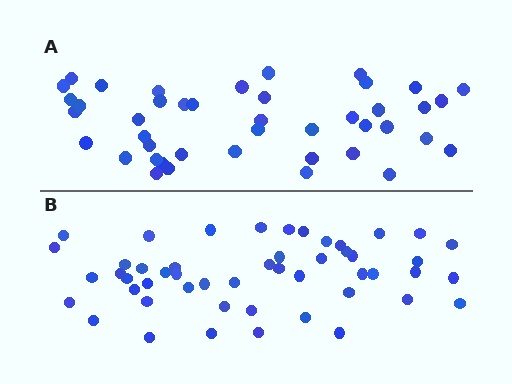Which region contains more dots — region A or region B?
Region B (the bottom region) has more dots.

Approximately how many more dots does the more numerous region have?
Region B has roughly 8 or so more dots than region A.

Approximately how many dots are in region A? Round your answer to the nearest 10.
About 40 dots. (The exact count is 43, which rounds to 40.)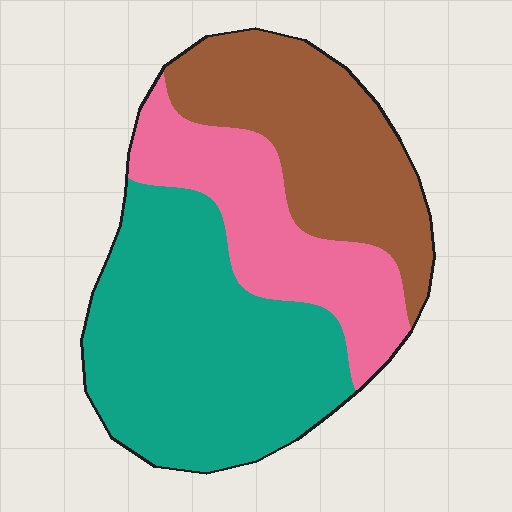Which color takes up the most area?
Teal, at roughly 45%.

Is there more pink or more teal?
Teal.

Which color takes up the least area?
Pink, at roughly 25%.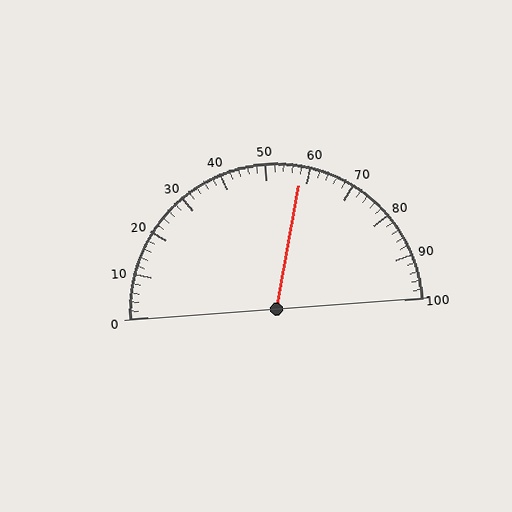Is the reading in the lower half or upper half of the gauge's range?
The reading is in the upper half of the range (0 to 100).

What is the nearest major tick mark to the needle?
The nearest major tick mark is 60.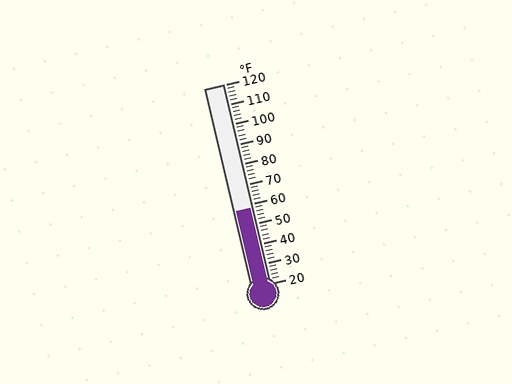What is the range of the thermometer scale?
The thermometer scale ranges from 20°F to 120°F.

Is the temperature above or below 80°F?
The temperature is below 80°F.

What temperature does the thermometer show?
The thermometer shows approximately 58°F.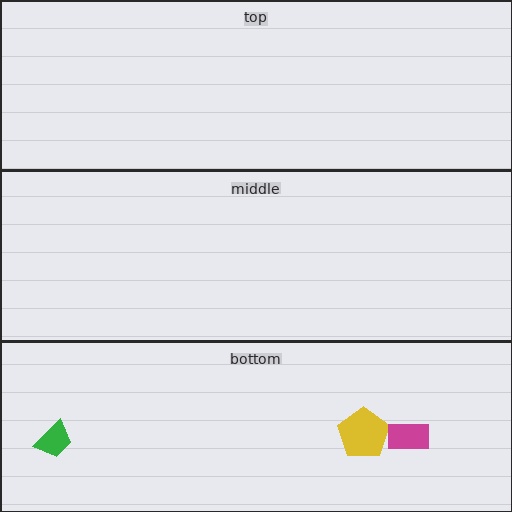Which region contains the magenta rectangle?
The bottom region.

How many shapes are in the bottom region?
3.